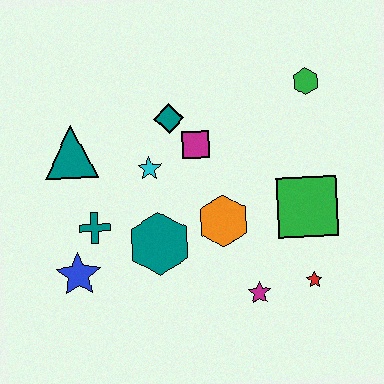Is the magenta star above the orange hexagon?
No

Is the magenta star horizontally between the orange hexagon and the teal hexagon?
No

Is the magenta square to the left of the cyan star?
No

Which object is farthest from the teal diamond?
The red star is farthest from the teal diamond.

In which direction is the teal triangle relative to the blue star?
The teal triangle is above the blue star.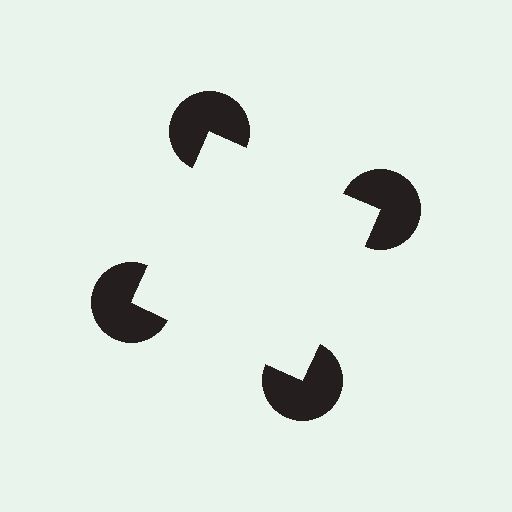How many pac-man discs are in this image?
There are 4 — one at each vertex of the illusory square.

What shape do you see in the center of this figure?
An illusory square — its edges are inferred from the aligned wedge cuts in the pac-man discs, not physically drawn.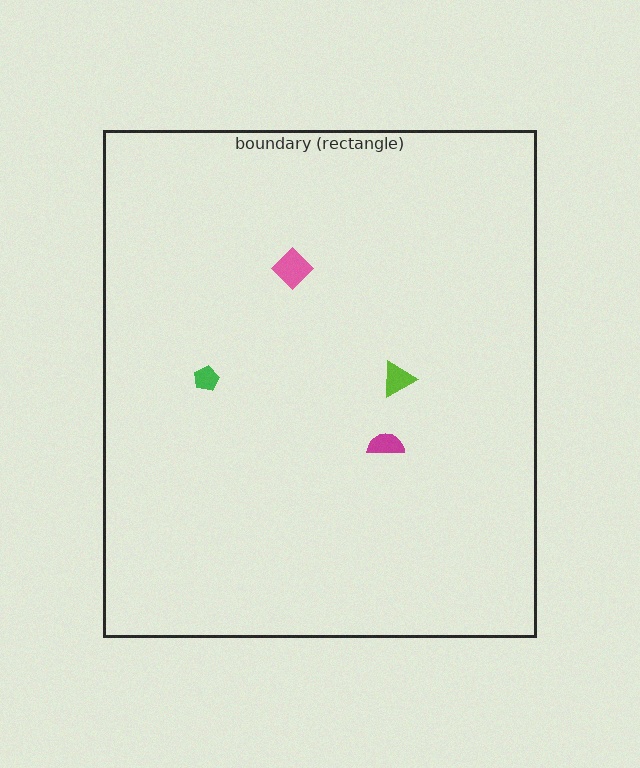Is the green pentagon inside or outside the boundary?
Inside.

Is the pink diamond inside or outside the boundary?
Inside.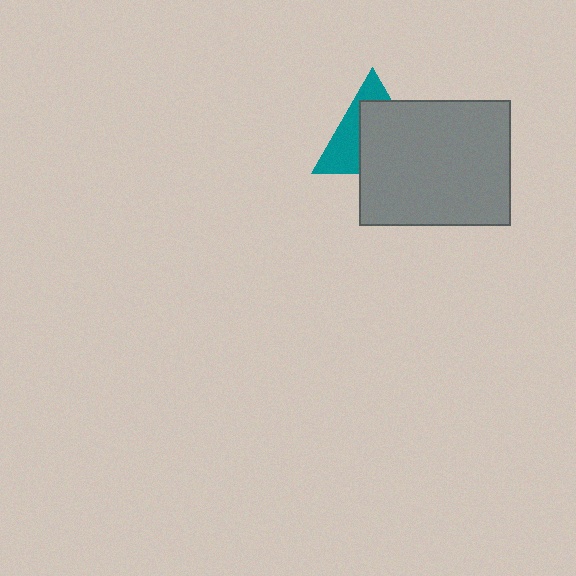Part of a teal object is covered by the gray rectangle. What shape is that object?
It is a triangle.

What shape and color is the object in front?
The object in front is a gray rectangle.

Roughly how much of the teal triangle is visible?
A small part of it is visible (roughly 40%).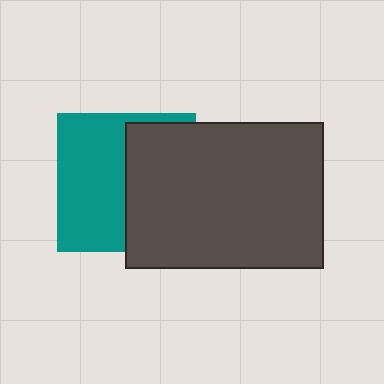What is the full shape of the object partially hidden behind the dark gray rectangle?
The partially hidden object is a teal square.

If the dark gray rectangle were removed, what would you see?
You would see the complete teal square.